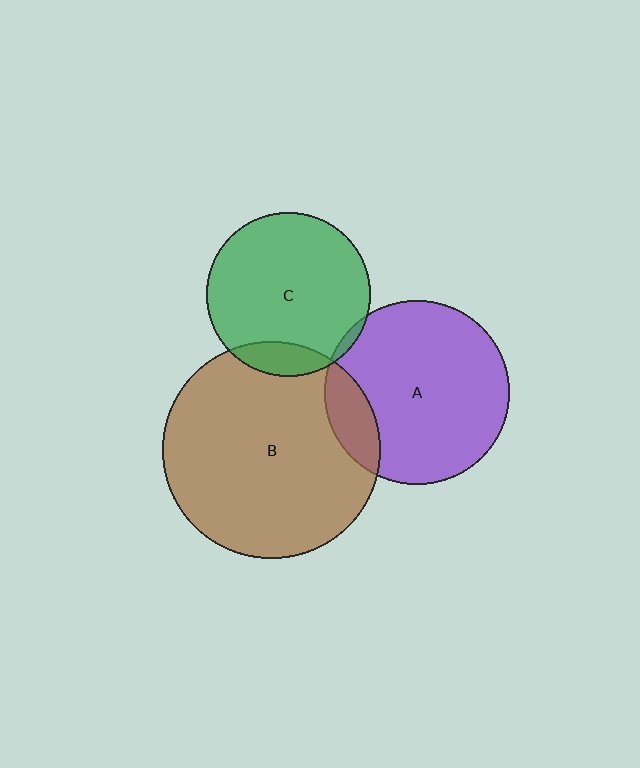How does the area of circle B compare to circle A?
Approximately 1.4 times.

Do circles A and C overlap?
Yes.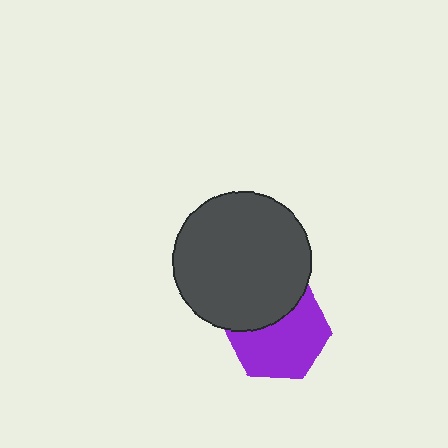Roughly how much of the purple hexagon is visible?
Most of it is visible (roughly 66%).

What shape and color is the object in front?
The object in front is a dark gray circle.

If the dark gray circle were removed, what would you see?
You would see the complete purple hexagon.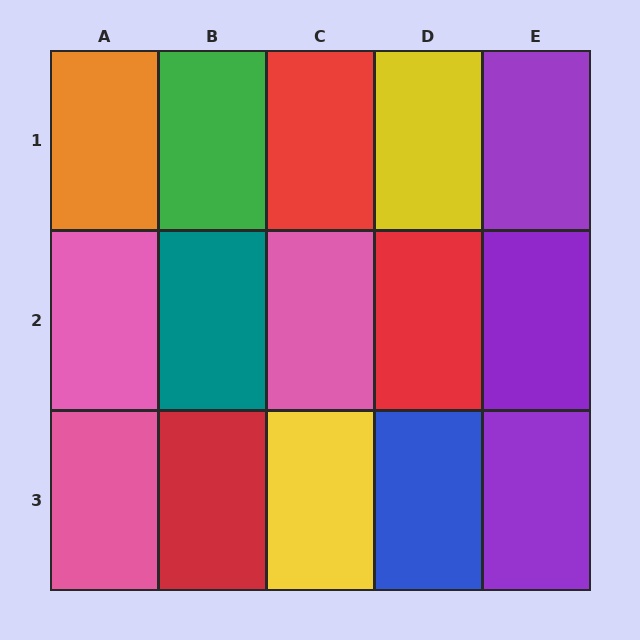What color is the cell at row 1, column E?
Purple.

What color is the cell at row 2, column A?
Pink.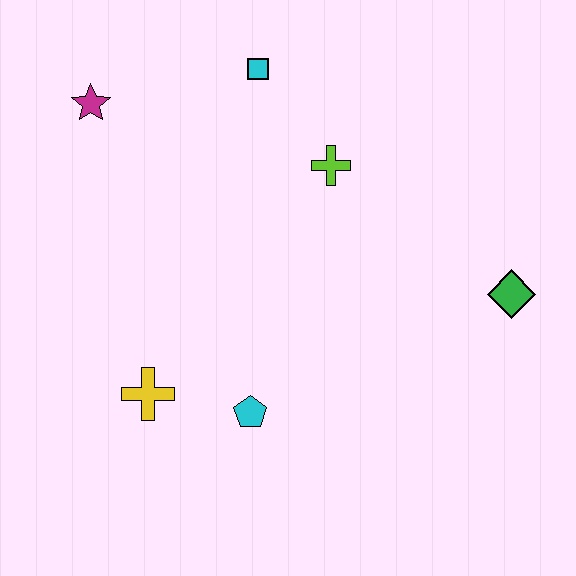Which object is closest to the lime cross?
The cyan square is closest to the lime cross.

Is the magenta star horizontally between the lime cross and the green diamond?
No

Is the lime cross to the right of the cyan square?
Yes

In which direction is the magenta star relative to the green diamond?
The magenta star is to the left of the green diamond.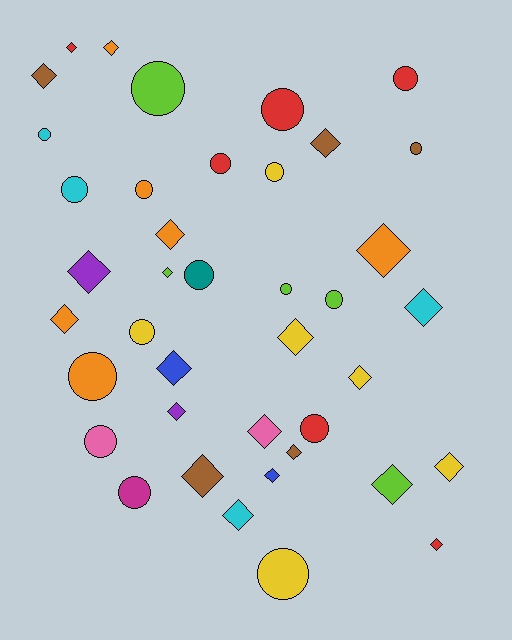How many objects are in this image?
There are 40 objects.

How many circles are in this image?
There are 18 circles.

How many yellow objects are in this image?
There are 6 yellow objects.